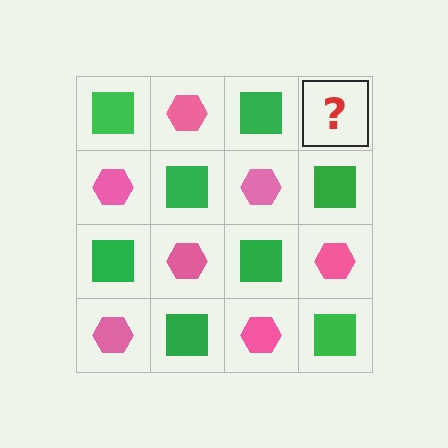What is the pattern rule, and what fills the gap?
The rule is that it alternates green square and pink hexagon in a checkerboard pattern. The gap should be filled with a pink hexagon.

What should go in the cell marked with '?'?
The missing cell should contain a pink hexagon.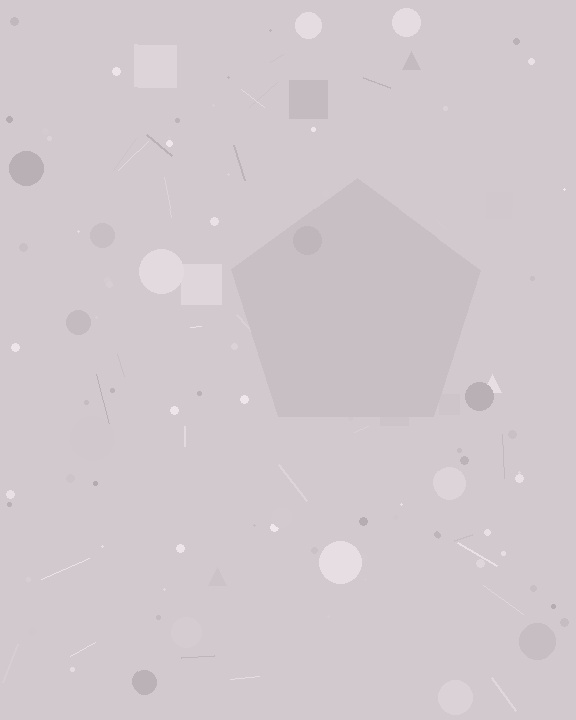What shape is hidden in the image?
A pentagon is hidden in the image.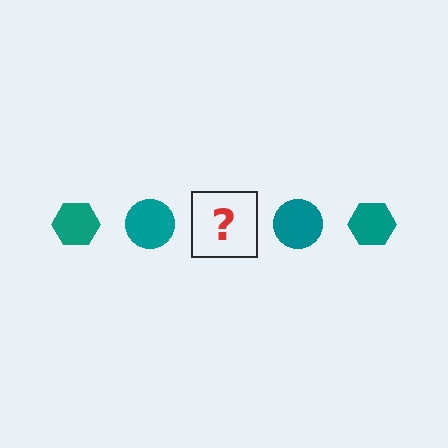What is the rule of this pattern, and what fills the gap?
The rule is that the pattern cycles through hexagon, circle shapes in teal. The gap should be filled with a teal hexagon.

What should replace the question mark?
The question mark should be replaced with a teal hexagon.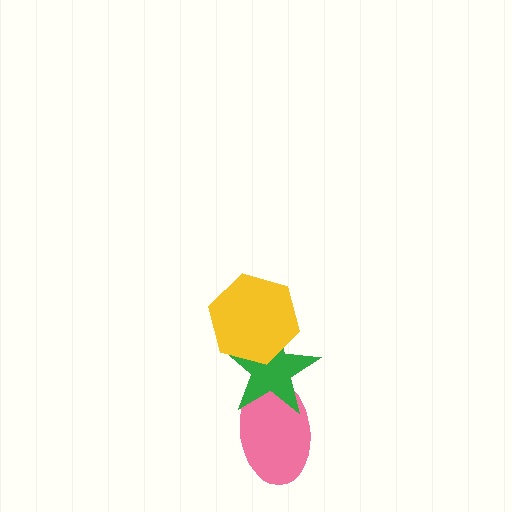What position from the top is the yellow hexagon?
The yellow hexagon is 1st from the top.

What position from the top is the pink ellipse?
The pink ellipse is 3rd from the top.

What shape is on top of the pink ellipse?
The green star is on top of the pink ellipse.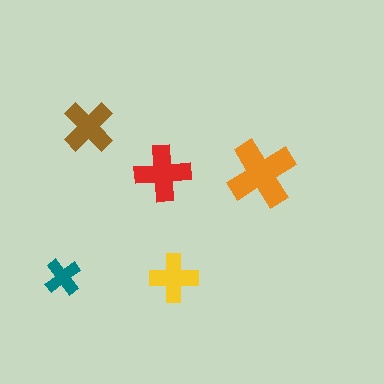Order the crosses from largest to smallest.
the orange one, the red one, the brown one, the yellow one, the teal one.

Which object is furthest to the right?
The orange cross is rightmost.